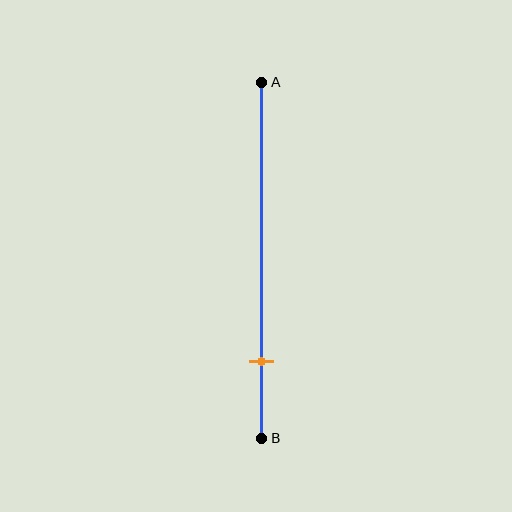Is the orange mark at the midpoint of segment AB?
No, the mark is at about 80% from A, not at the 50% midpoint.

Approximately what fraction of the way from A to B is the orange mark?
The orange mark is approximately 80% of the way from A to B.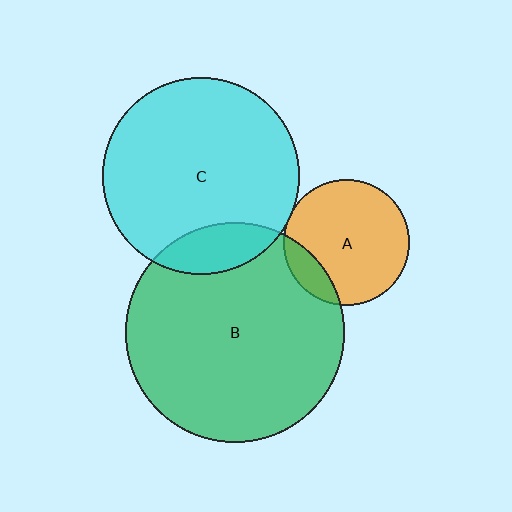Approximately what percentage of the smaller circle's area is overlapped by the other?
Approximately 15%.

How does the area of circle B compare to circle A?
Approximately 3.0 times.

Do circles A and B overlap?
Yes.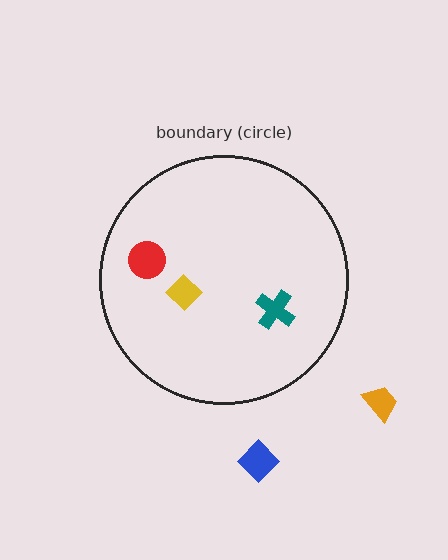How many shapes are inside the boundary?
3 inside, 2 outside.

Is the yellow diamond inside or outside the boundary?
Inside.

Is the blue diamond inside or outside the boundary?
Outside.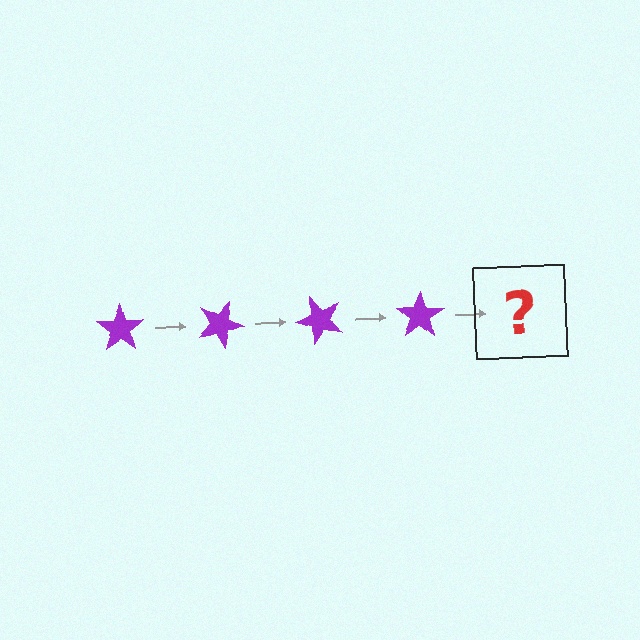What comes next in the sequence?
The next element should be a purple star rotated 100 degrees.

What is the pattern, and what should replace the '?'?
The pattern is that the star rotates 25 degrees each step. The '?' should be a purple star rotated 100 degrees.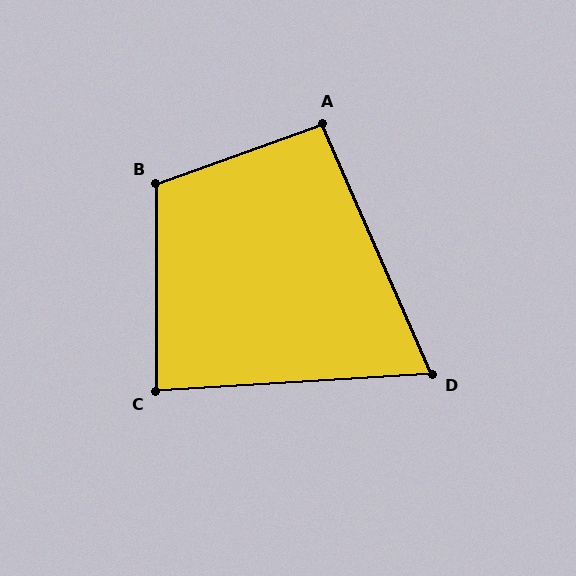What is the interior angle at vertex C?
Approximately 86 degrees (approximately right).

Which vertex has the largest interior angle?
B, at approximately 110 degrees.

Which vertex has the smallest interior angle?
D, at approximately 70 degrees.